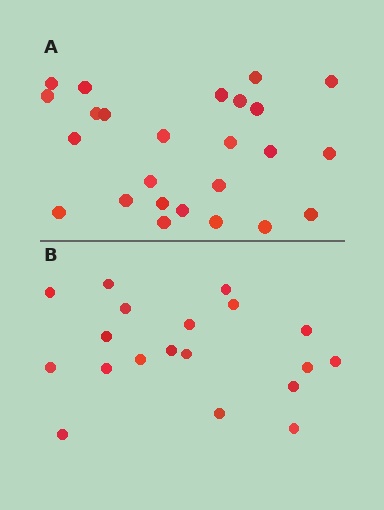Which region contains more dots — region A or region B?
Region A (the top region) has more dots.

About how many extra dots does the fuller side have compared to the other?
Region A has about 6 more dots than region B.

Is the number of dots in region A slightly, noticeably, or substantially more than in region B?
Region A has noticeably more, but not dramatically so. The ratio is roughly 1.3 to 1.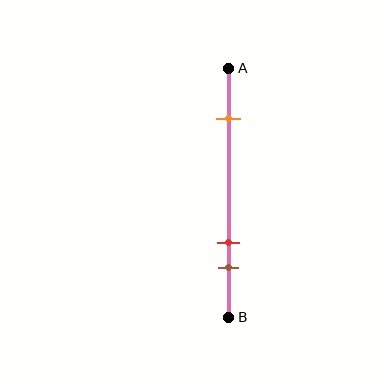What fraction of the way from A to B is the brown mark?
The brown mark is approximately 80% (0.8) of the way from A to B.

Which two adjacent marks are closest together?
The red and brown marks are the closest adjacent pair.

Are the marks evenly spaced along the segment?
No, the marks are not evenly spaced.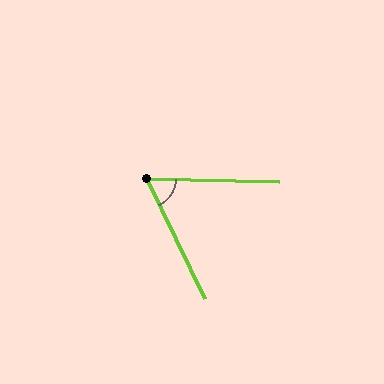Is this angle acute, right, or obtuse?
It is acute.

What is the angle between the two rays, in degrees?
Approximately 63 degrees.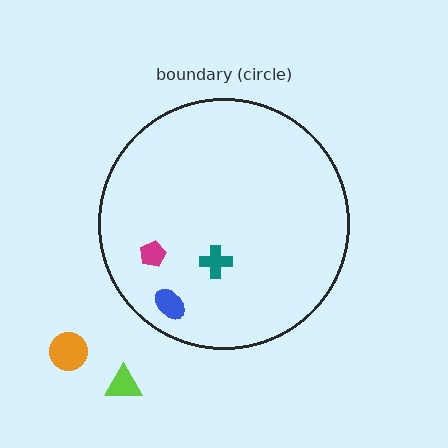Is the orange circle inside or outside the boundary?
Outside.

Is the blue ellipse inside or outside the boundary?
Inside.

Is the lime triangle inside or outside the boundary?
Outside.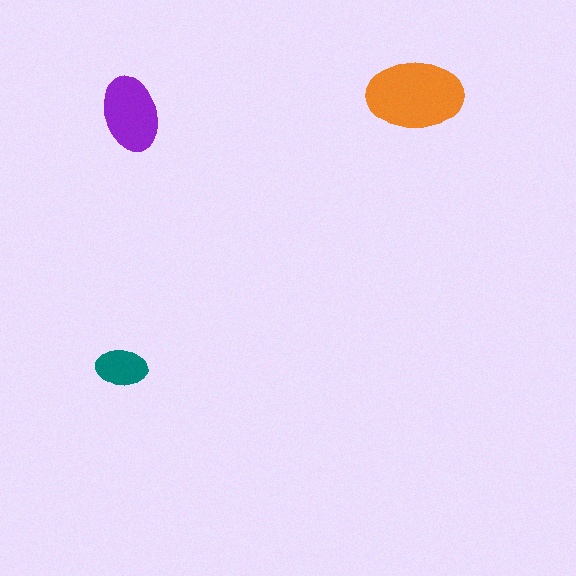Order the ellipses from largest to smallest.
the orange one, the purple one, the teal one.